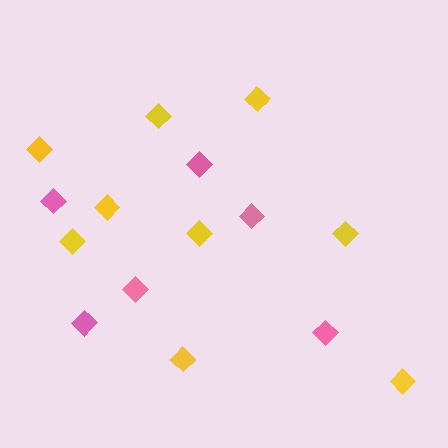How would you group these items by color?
There are 2 groups: one group of pink diamonds (6) and one group of yellow diamonds (9).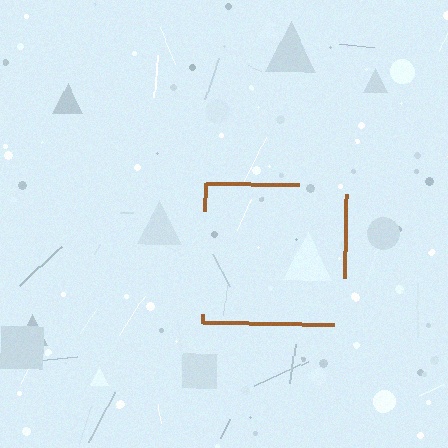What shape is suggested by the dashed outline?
The dashed outline suggests a square.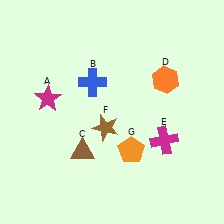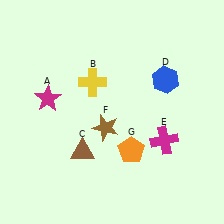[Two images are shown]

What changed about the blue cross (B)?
In Image 1, B is blue. In Image 2, it changed to yellow.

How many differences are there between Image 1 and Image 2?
There are 2 differences between the two images.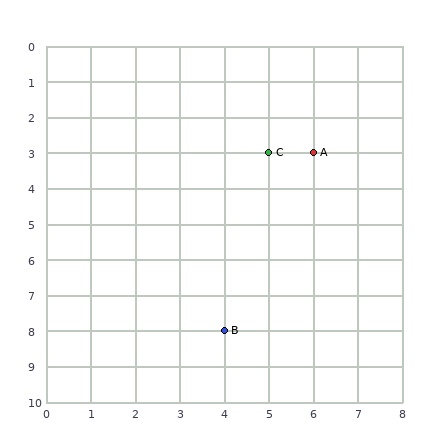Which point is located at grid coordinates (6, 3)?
Point A is at (6, 3).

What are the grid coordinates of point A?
Point A is at grid coordinates (6, 3).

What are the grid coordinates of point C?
Point C is at grid coordinates (5, 3).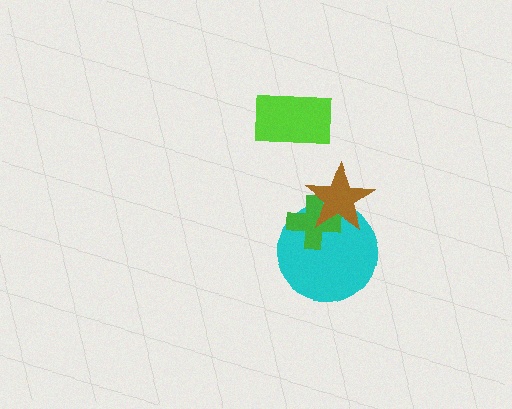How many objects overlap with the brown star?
2 objects overlap with the brown star.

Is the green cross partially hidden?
Yes, it is partially covered by another shape.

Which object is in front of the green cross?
The brown star is in front of the green cross.